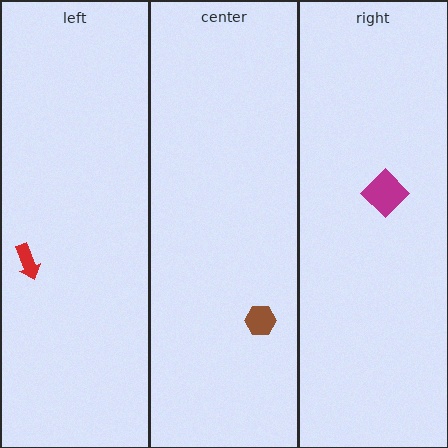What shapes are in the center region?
The brown hexagon.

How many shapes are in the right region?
1.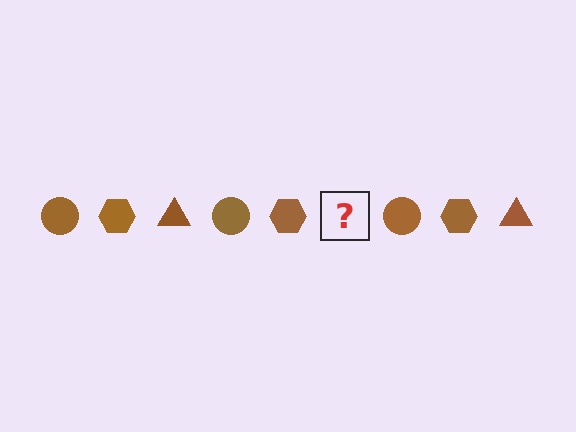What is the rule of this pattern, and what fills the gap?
The rule is that the pattern cycles through circle, hexagon, triangle shapes in brown. The gap should be filled with a brown triangle.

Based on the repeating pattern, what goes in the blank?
The blank should be a brown triangle.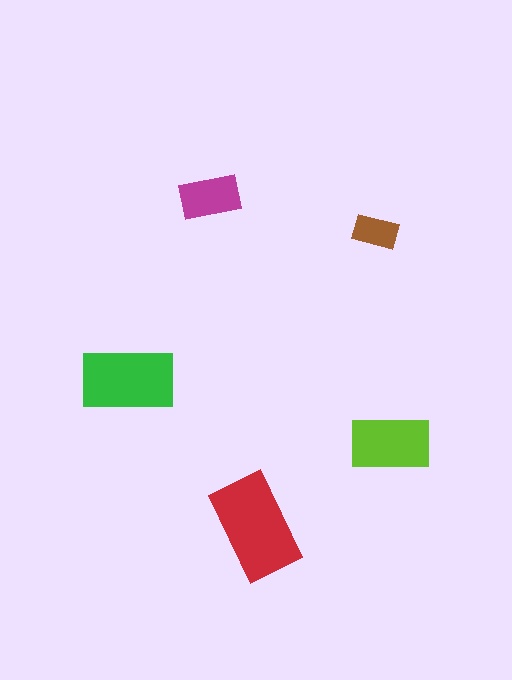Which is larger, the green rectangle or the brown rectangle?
The green one.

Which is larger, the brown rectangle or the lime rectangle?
The lime one.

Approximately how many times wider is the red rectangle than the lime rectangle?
About 1.5 times wider.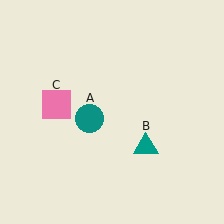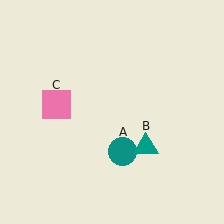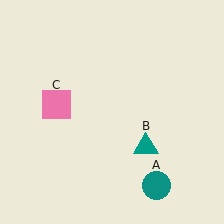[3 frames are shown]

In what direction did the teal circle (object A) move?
The teal circle (object A) moved down and to the right.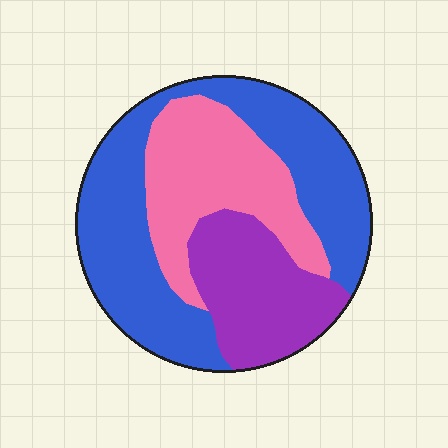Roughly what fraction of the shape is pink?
Pink covers 28% of the shape.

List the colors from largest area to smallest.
From largest to smallest: blue, pink, purple.